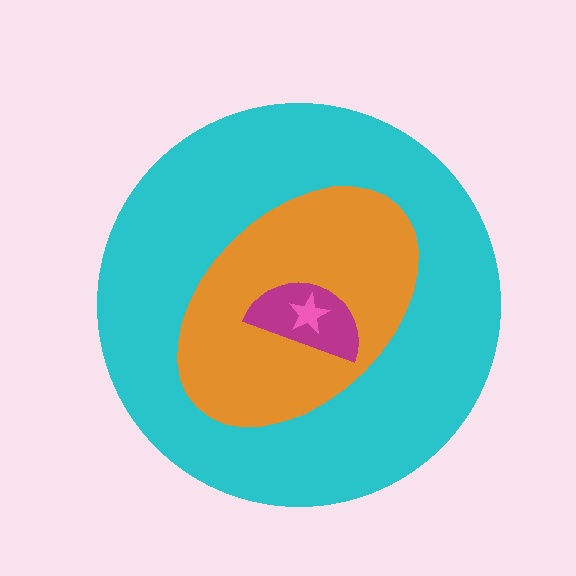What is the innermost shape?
The pink star.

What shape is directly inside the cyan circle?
The orange ellipse.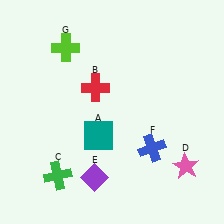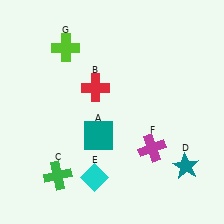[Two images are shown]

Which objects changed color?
D changed from pink to teal. E changed from purple to cyan. F changed from blue to magenta.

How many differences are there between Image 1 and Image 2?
There are 3 differences between the two images.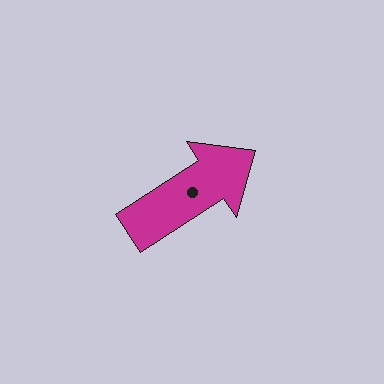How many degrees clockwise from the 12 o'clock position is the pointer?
Approximately 57 degrees.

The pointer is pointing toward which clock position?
Roughly 2 o'clock.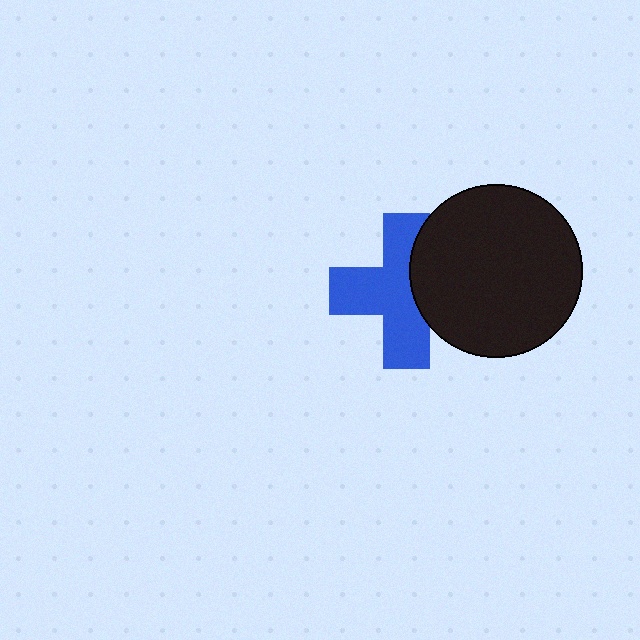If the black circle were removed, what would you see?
You would see the complete blue cross.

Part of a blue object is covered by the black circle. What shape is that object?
It is a cross.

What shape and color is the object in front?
The object in front is a black circle.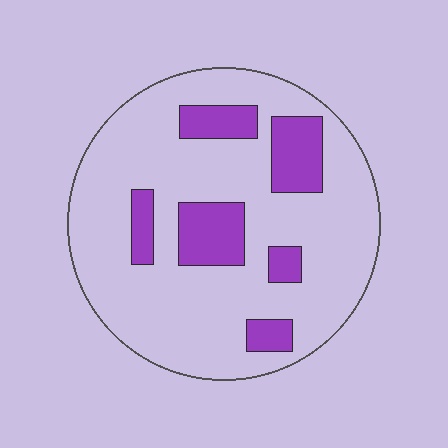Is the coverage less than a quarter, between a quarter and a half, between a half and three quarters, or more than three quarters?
Less than a quarter.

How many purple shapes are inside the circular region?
6.